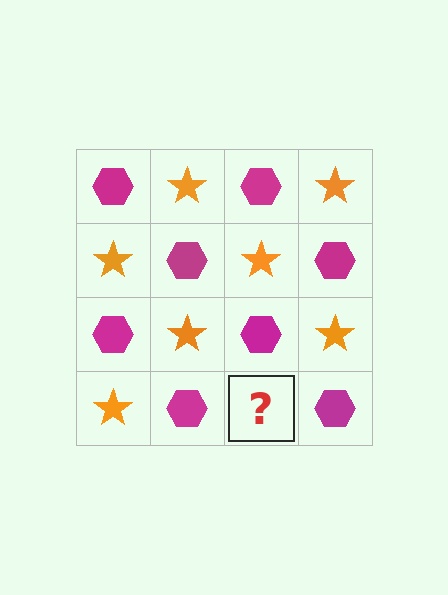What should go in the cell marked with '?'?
The missing cell should contain an orange star.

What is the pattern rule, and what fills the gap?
The rule is that it alternates magenta hexagon and orange star in a checkerboard pattern. The gap should be filled with an orange star.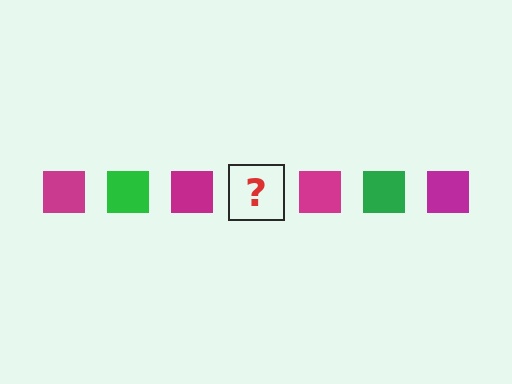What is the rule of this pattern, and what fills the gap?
The rule is that the pattern cycles through magenta, green squares. The gap should be filled with a green square.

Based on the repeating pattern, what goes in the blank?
The blank should be a green square.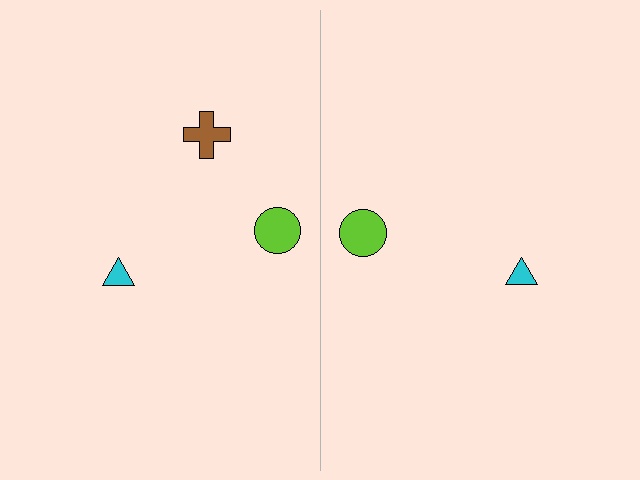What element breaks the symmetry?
A brown cross is missing from the right side.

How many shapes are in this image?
There are 5 shapes in this image.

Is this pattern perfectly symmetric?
No, the pattern is not perfectly symmetric. A brown cross is missing from the right side.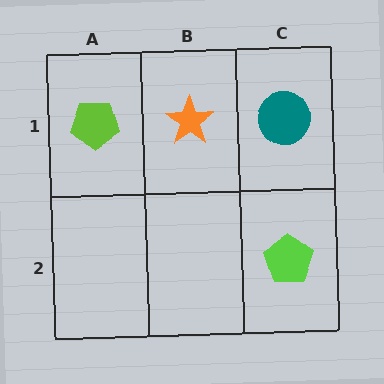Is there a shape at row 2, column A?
No, that cell is empty.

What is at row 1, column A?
A lime pentagon.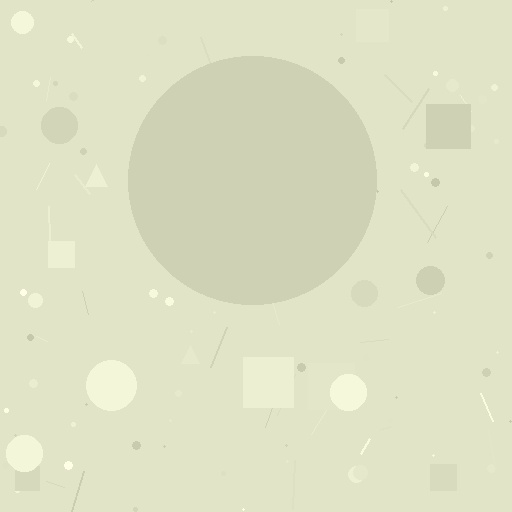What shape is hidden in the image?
A circle is hidden in the image.